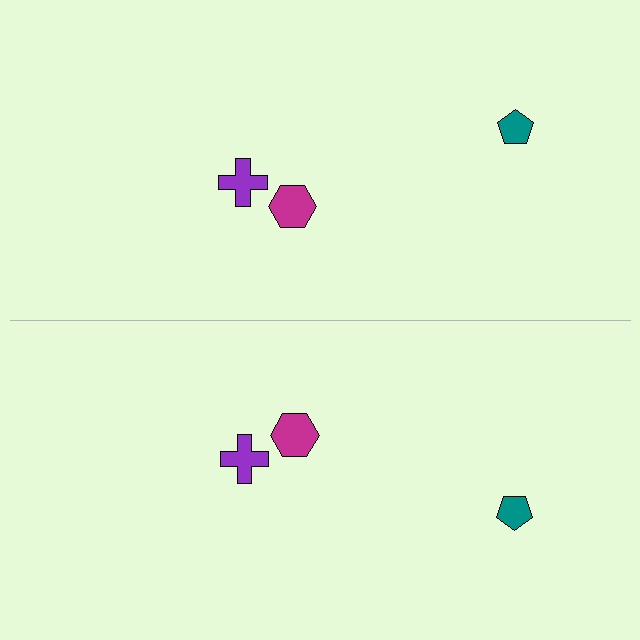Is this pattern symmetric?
Yes, this pattern has bilateral (reflection) symmetry.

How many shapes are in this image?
There are 6 shapes in this image.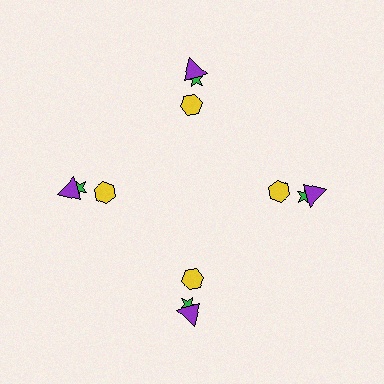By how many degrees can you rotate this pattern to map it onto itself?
The pattern maps onto itself every 90 degrees of rotation.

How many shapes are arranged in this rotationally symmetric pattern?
There are 12 shapes, arranged in 4 groups of 3.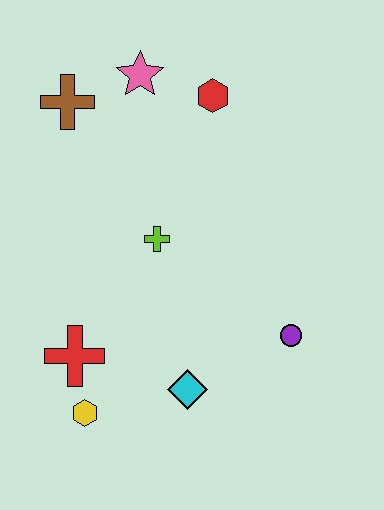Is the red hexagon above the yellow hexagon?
Yes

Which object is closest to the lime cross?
The red cross is closest to the lime cross.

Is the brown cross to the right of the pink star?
No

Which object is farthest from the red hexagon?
The yellow hexagon is farthest from the red hexagon.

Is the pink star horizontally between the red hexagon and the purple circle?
No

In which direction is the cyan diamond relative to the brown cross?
The cyan diamond is below the brown cross.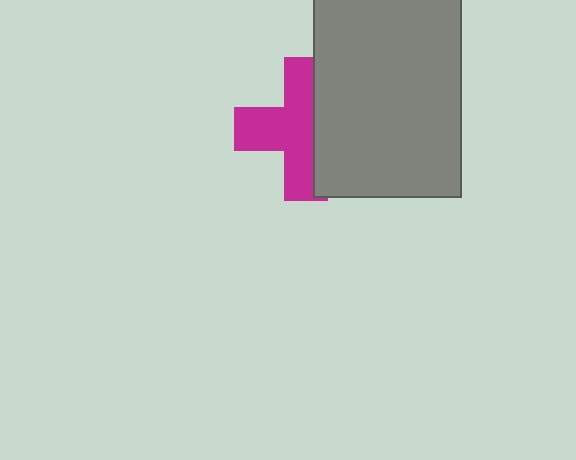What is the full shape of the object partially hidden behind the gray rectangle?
The partially hidden object is a magenta cross.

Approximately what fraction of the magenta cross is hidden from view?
Roughly 39% of the magenta cross is hidden behind the gray rectangle.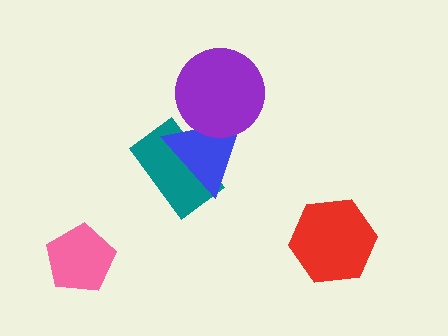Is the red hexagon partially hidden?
No, no other shape covers it.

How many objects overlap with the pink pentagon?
0 objects overlap with the pink pentagon.